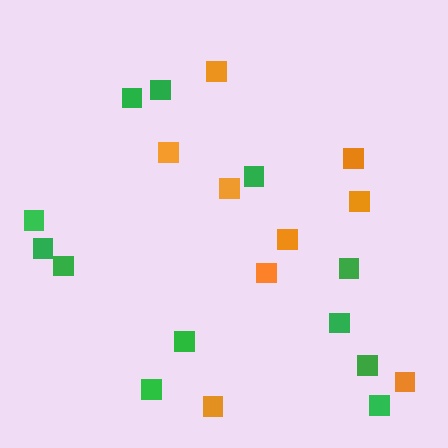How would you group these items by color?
There are 2 groups: one group of orange squares (9) and one group of green squares (12).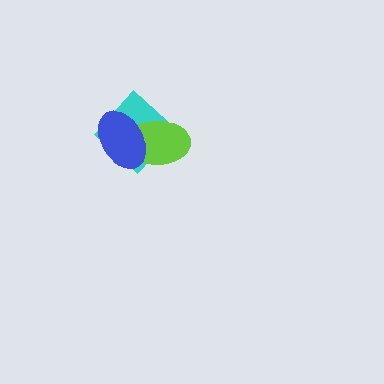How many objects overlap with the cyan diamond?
2 objects overlap with the cyan diamond.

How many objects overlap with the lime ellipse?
2 objects overlap with the lime ellipse.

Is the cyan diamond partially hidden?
Yes, it is partially covered by another shape.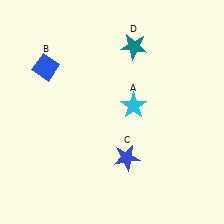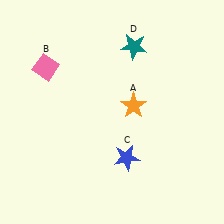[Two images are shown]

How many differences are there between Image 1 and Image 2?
There are 2 differences between the two images.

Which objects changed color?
A changed from cyan to orange. B changed from blue to pink.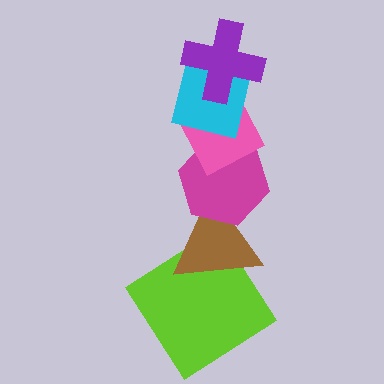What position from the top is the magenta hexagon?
The magenta hexagon is 4th from the top.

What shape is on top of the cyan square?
The purple cross is on top of the cyan square.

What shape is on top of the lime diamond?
The brown triangle is on top of the lime diamond.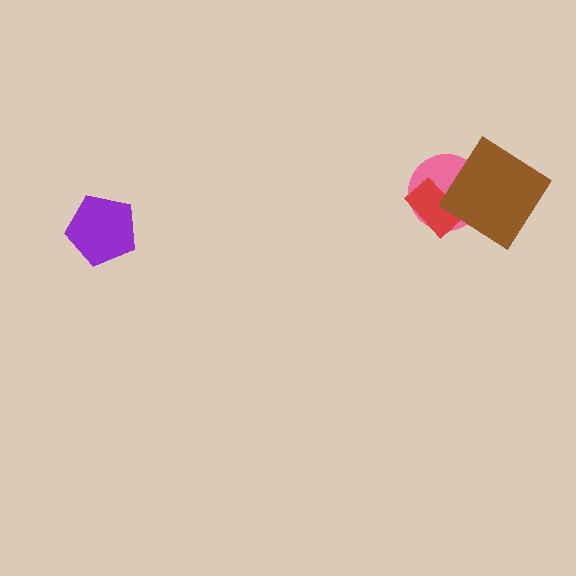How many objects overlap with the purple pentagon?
0 objects overlap with the purple pentagon.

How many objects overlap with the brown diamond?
1 object overlaps with the brown diamond.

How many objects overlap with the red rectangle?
1 object overlaps with the red rectangle.